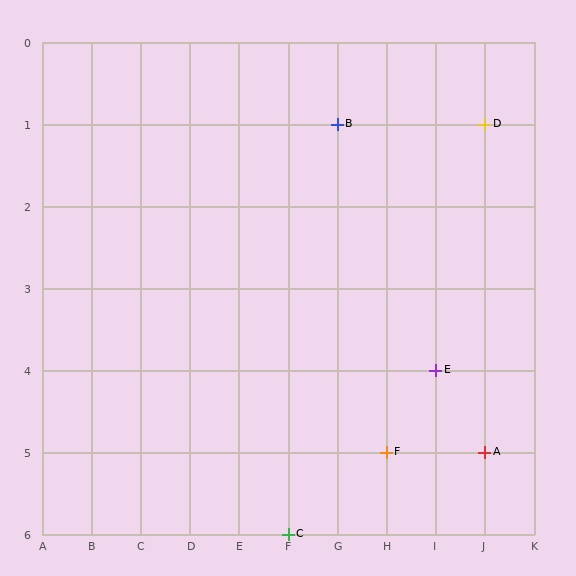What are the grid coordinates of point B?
Point B is at grid coordinates (G, 1).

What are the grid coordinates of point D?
Point D is at grid coordinates (J, 1).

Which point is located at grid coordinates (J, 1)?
Point D is at (J, 1).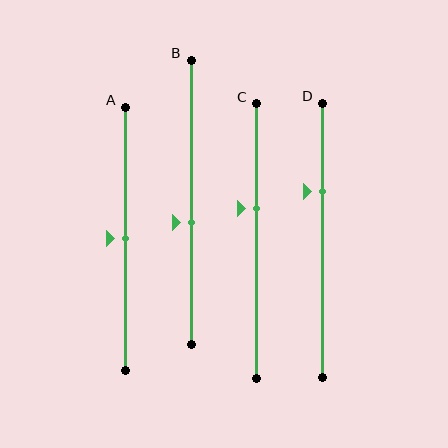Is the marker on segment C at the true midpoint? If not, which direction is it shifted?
No, the marker on segment C is shifted upward by about 12% of the segment length.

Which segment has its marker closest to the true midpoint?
Segment A has its marker closest to the true midpoint.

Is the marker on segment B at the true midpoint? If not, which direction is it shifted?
No, the marker on segment B is shifted downward by about 7% of the segment length.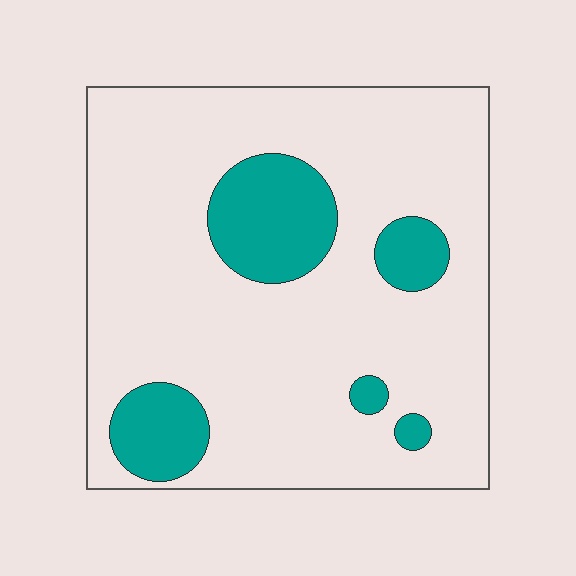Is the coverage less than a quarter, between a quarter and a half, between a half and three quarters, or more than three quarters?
Less than a quarter.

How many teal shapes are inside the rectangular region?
5.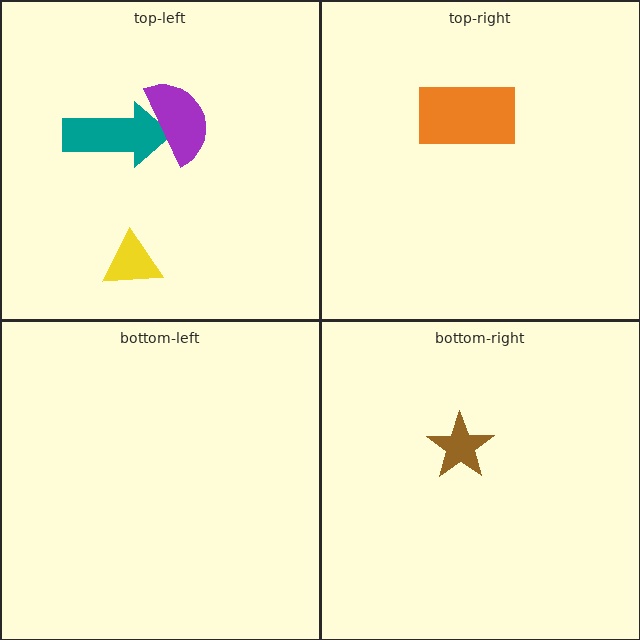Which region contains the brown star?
The bottom-right region.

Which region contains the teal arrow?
The top-left region.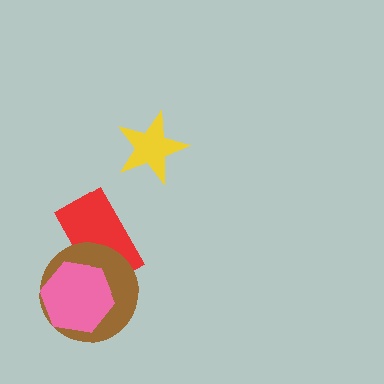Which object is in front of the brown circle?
The pink hexagon is in front of the brown circle.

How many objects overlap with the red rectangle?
2 objects overlap with the red rectangle.